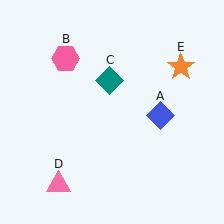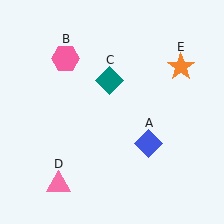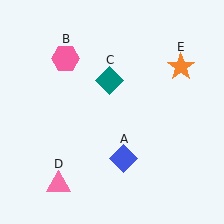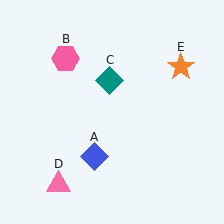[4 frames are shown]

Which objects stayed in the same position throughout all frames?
Pink hexagon (object B) and teal diamond (object C) and pink triangle (object D) and orange star (object E) remained stationary.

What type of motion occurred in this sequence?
The blue diamond (object A) rotated clockwise around the center of the scene.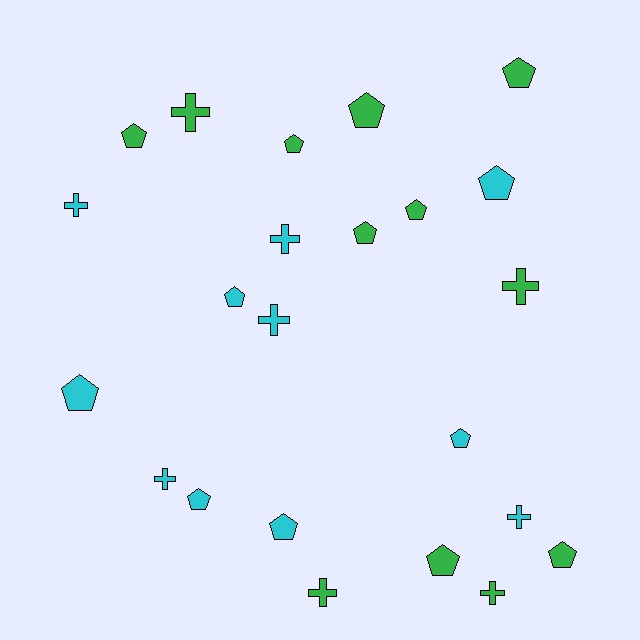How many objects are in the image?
There are 23 objects.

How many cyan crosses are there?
There are 5 cyan crosses.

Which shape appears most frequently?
Pentagon, with 14 objects.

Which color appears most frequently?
Green, with 12 objects.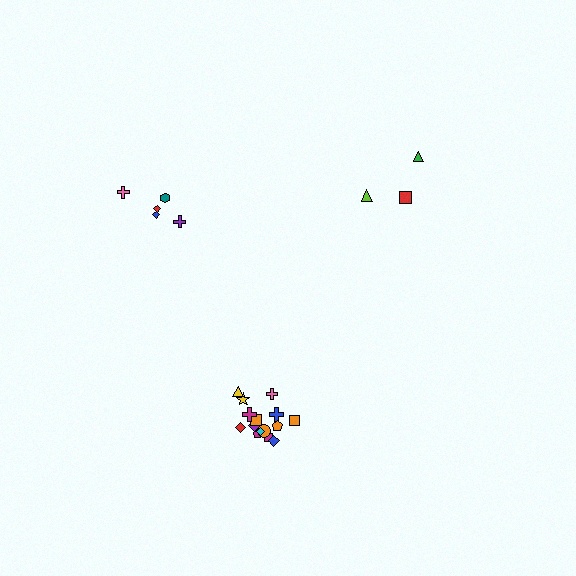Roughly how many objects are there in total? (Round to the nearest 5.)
Roughly 25 objects in total.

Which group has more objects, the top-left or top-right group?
The top-left group.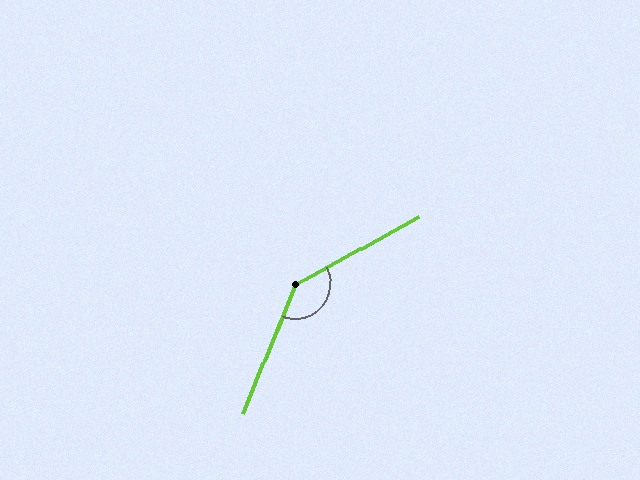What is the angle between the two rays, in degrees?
Approximately 141 degrees.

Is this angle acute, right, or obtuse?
It is obtuse.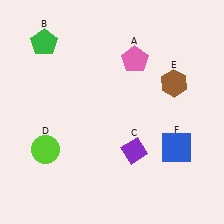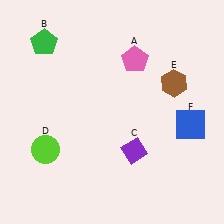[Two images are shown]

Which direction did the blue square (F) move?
The blue square (F) moved up.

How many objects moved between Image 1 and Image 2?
1 object moved between the two images.